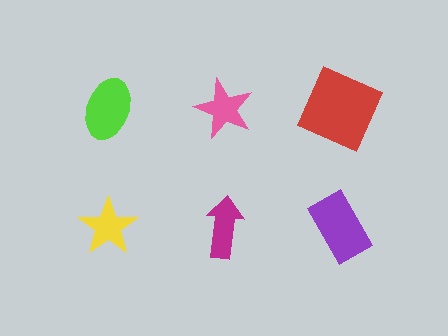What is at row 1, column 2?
A pink star.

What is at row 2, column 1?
A yellow star.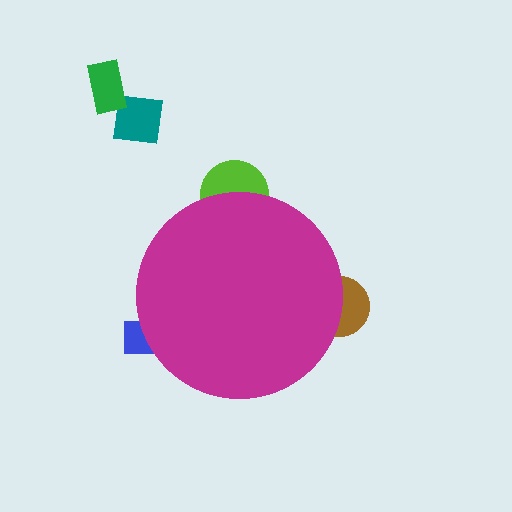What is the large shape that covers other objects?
A magenta circle.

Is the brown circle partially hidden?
Yes, the brown circle is partially hidden behind the magenta circle.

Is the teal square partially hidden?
No, the teal square is fully visible.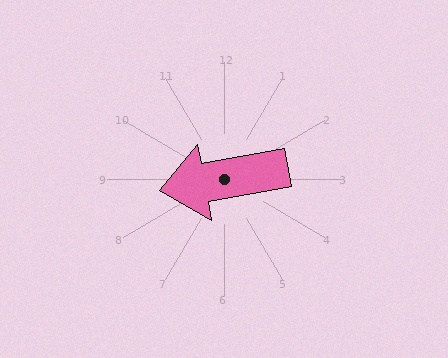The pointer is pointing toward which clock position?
Roughly 9 o'clock.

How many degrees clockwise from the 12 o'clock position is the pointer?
Approximately 260 degrees.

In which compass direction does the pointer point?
West.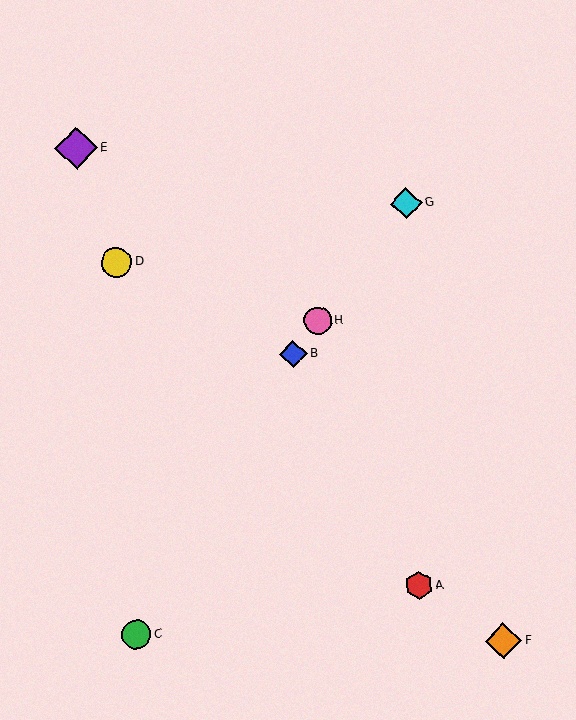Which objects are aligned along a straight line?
Objects B, G, H are aligned along a straight line.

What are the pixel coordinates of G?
Object G is at (406, 203).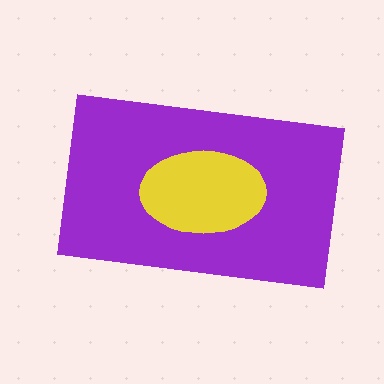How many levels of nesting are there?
2.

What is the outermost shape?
The purple rectangle.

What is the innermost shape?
The yellow ellipse.